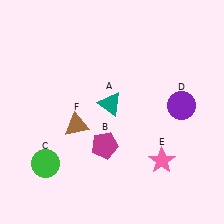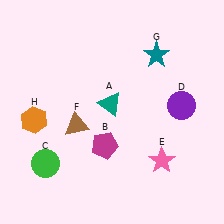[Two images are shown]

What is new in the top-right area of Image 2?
A teal star (G) was added in the top-right area of Image 2.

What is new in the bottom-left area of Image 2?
An orange hexagon (H) was added in the bottom-left area of Image 2.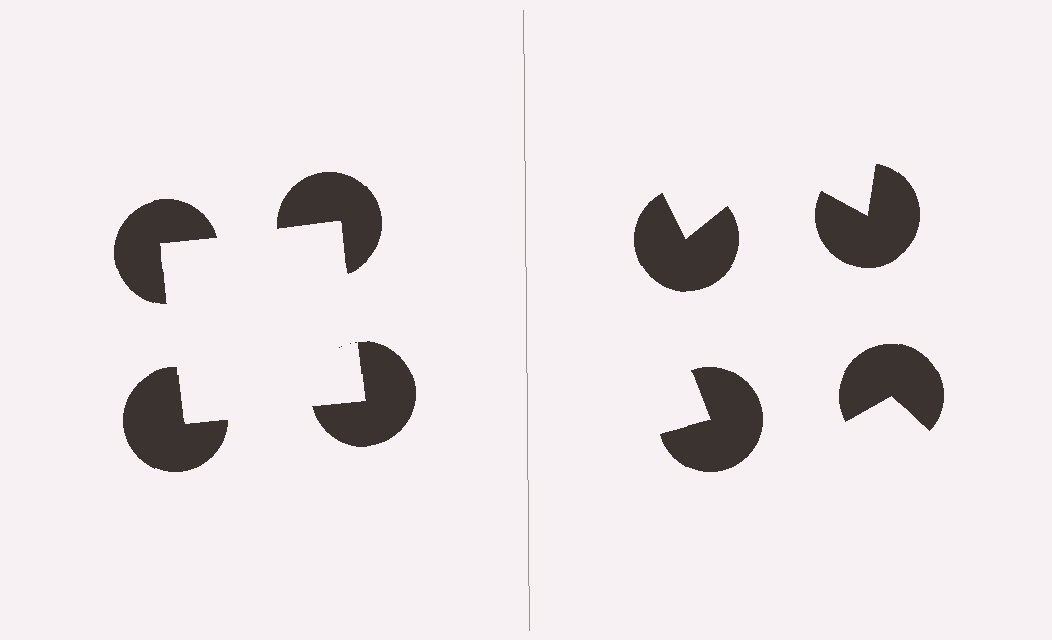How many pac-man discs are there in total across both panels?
8 — 4 on each side.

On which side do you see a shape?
An illusory square appears on the left side. On the right side the wedge cuts are rotated, so no coherent shape forms.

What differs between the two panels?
The pac-man discs are positioned identically on both sides; only the wedge orientations differ. On the left they align to a square; on the right they are misaligned.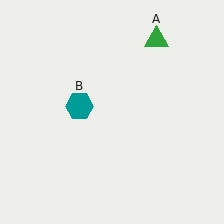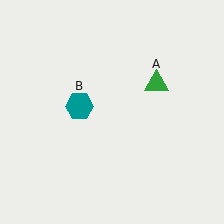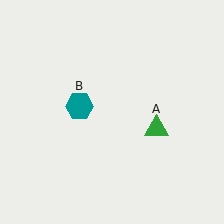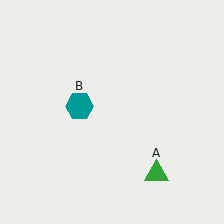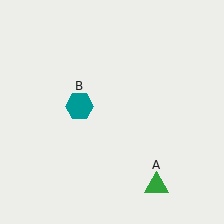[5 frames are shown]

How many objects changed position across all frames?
1 object changed position: green triangle (object A).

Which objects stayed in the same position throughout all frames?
Teal hexagon (object B) remained stationary.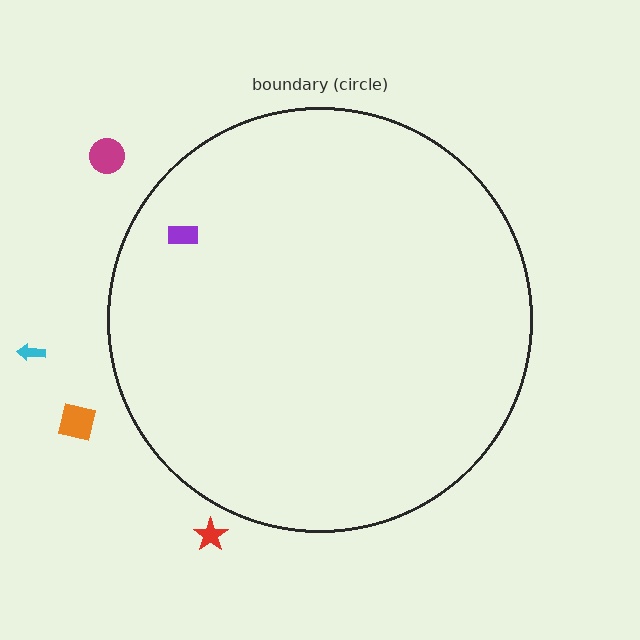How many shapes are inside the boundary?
1 inside, 4 outside.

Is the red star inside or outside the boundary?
Outside.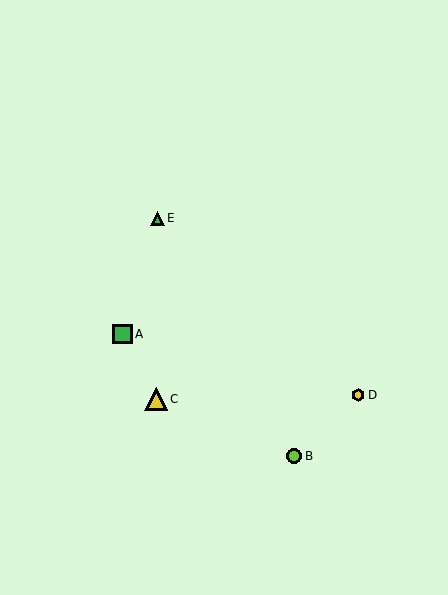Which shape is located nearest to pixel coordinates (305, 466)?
The lime circle (labeled B) at (294, 456) is nearest to that location.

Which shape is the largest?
The yellow triangle (labeled C) is the largest.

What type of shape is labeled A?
Shape A is a green square.